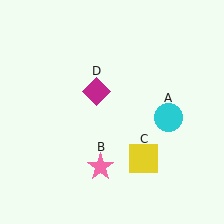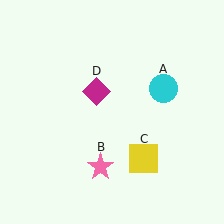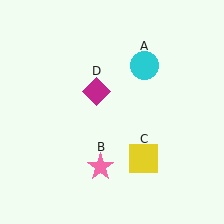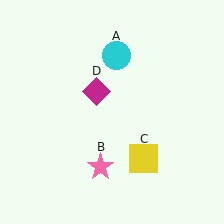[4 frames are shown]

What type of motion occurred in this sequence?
The cyan circle (object A) rotated counterclockwise around the center of the scene.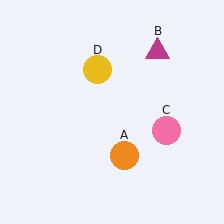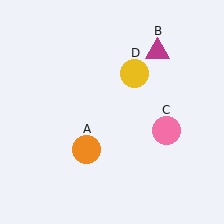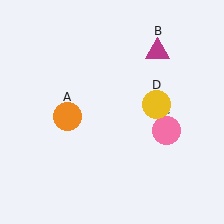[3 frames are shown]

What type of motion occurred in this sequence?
The orange circle (object A), yellow circle (object D) rotated clockwise around the center of the scene.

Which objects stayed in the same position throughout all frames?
Magenta triangle (object B) and pink circle (object C) remained stationary.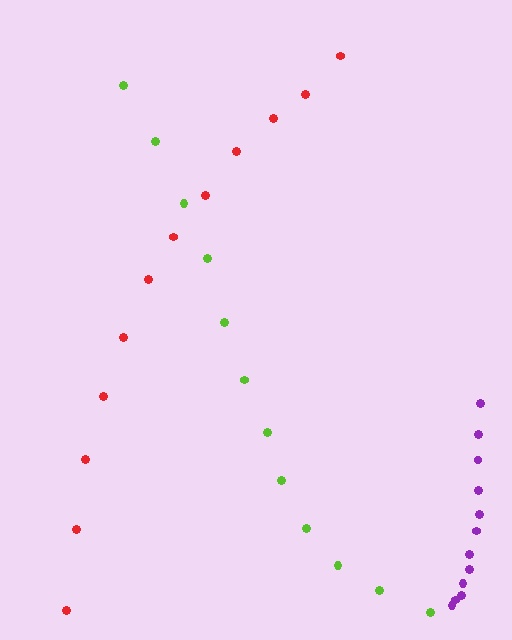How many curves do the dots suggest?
There are 3 distinct paths.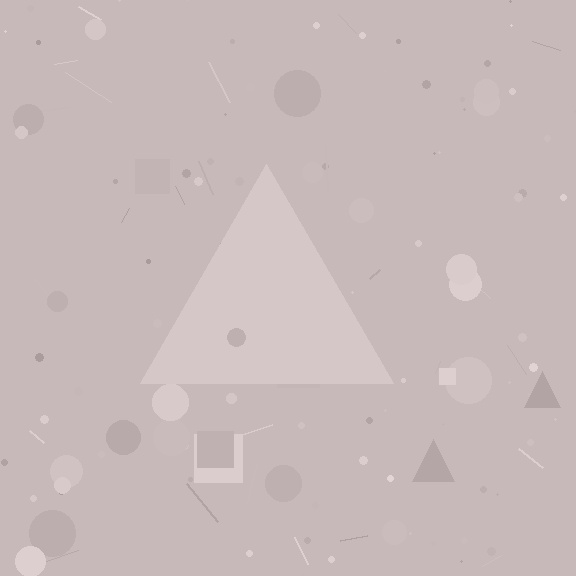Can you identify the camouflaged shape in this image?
The camouflaged shape is a triangle.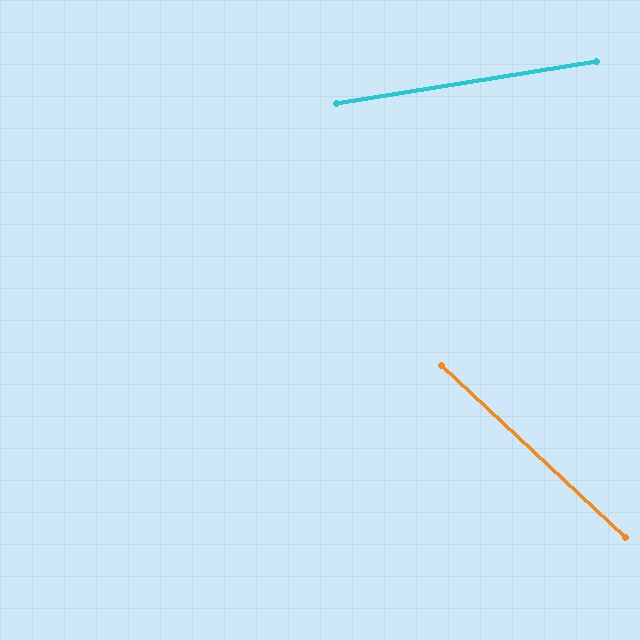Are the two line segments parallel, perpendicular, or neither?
Neither parallel nor perpendicular — they differ by about 52°.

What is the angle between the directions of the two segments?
Approximately 52 degrees.